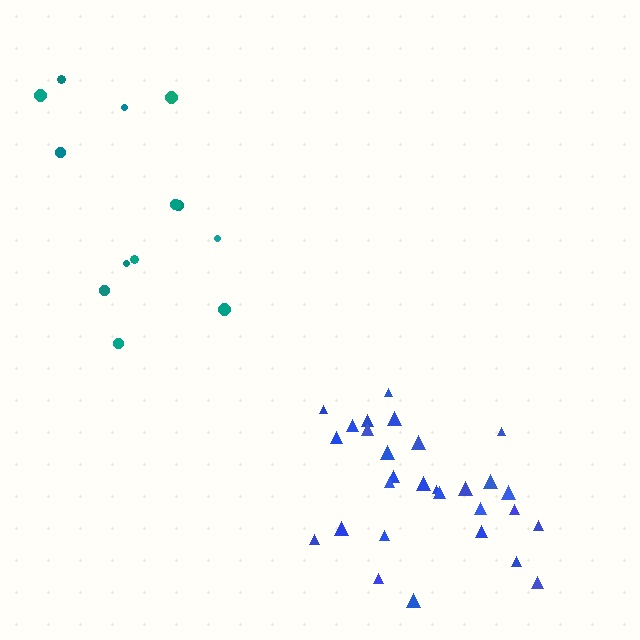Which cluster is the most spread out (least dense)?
Teal.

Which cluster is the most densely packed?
Blue.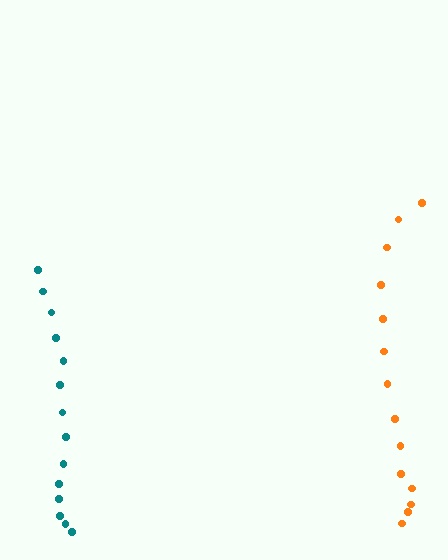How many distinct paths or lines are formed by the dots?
There are 2 distinct paths.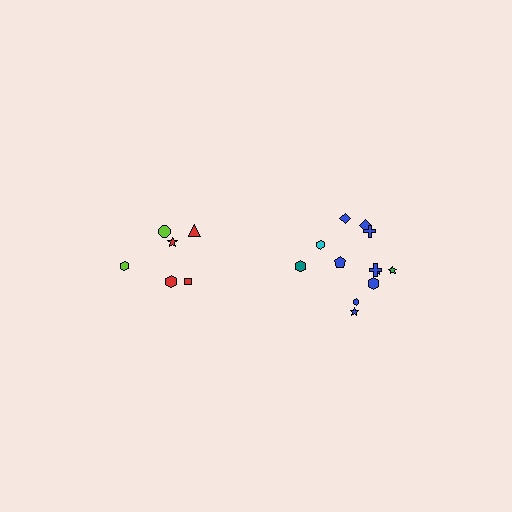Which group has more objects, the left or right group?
The right group.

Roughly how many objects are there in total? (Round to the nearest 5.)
Roughly 20 objects in total.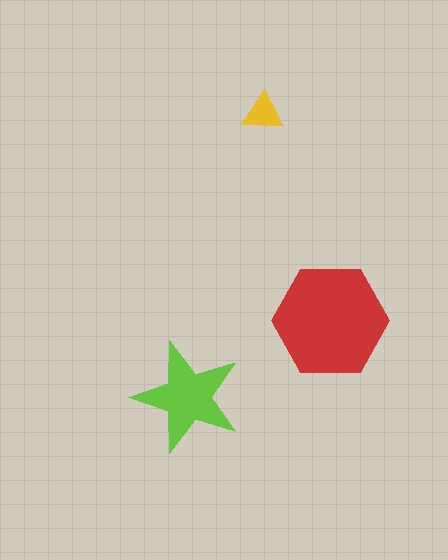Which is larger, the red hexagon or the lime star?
The red hexagon.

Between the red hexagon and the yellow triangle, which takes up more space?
The red hexagon.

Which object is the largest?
The red hexagon.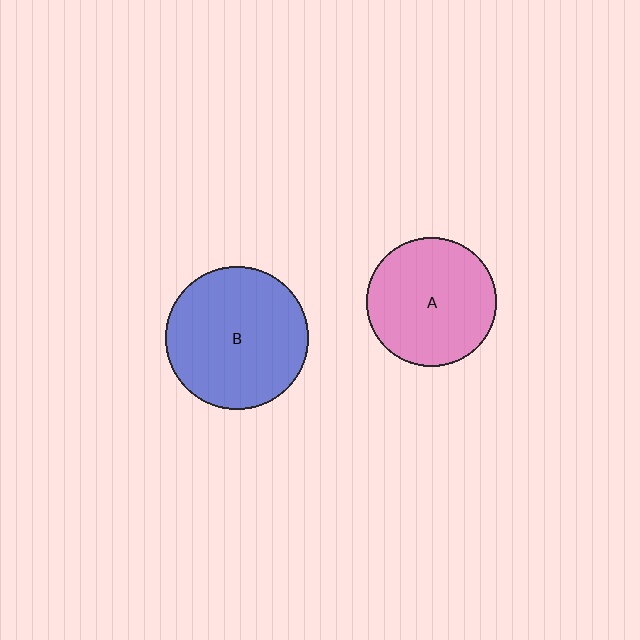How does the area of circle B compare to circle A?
Approximately 1.2 times.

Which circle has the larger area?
Circle B (blue).